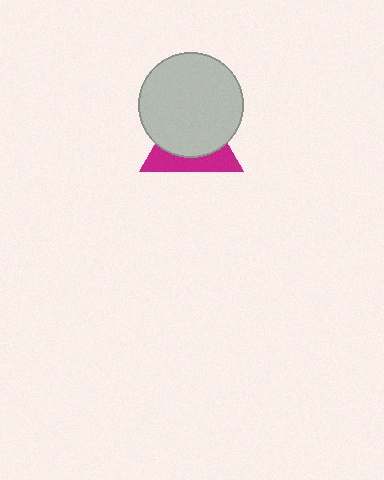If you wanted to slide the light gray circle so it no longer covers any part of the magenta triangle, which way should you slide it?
Slide it up — that is the most direct way to separate the two shapes.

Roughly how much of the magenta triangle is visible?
A small part of it is visible (roughly 37%).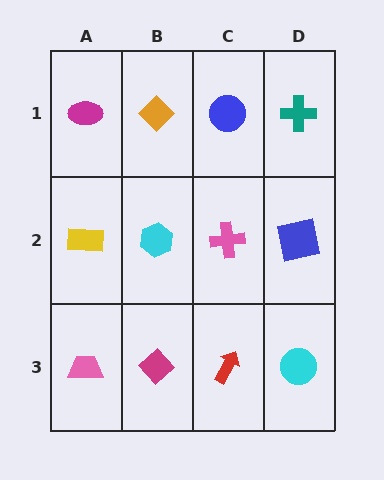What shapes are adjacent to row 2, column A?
A magenta ellipse (row 1, column A), a pink trapezoid (row 3, column A), a cyan hexagon (row 2, column B).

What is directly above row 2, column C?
A blue circle.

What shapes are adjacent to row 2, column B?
An orange diamond (row 1, column B), a magenta diamond (row 3, column B), a yellow rectangle (row 2, column A), a pink cross (row 2, column C).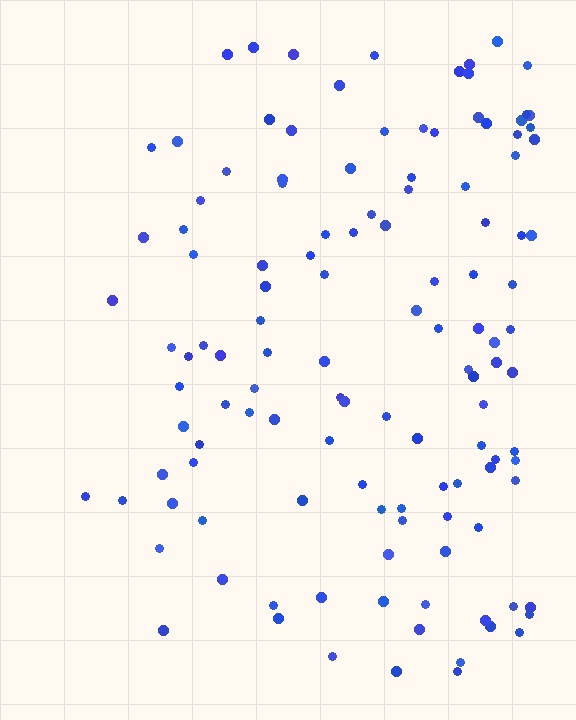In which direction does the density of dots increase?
From left to right, with the right side densest.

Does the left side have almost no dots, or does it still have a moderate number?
Still a moderate number, just noticeably fewer than the right.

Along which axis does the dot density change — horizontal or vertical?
Horizontal.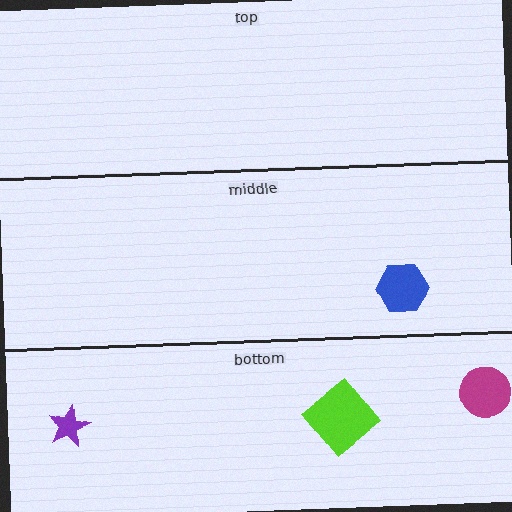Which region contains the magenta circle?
The bottom region.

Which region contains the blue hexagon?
The middle region.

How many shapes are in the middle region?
1.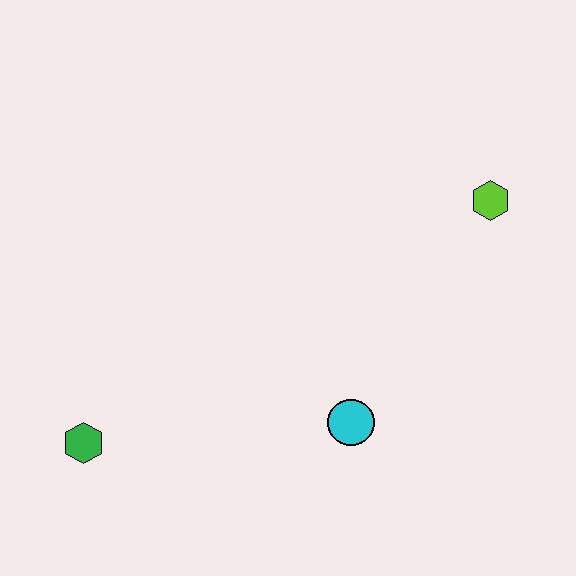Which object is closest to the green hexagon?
The cyan circle is closest to the green hexagon.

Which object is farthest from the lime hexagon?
The green hexagon is farthest from the lime hexagon.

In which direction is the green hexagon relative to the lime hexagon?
The green hexagon is to the left of the lime hexagon.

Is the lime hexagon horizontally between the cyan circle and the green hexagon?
No